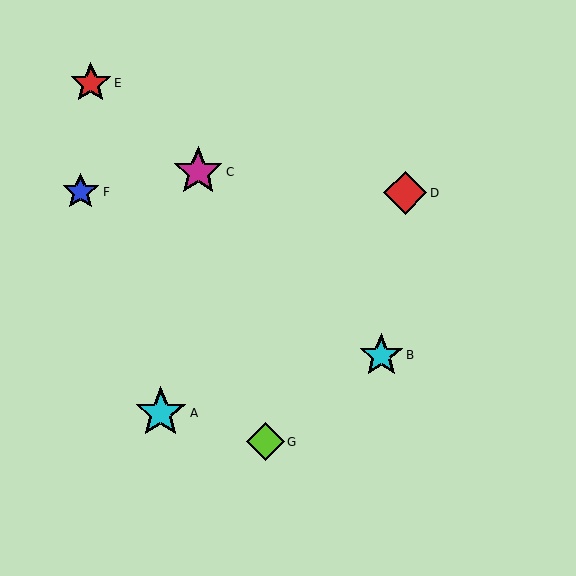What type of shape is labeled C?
Shape C is a magenta star.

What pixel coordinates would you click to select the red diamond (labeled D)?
Click at (405, 193) to select the red diamond D.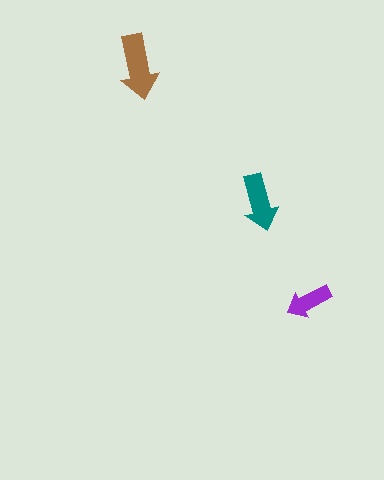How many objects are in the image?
There are 3 objects in the image.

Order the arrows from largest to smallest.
the brown one, the teal one, the purple one.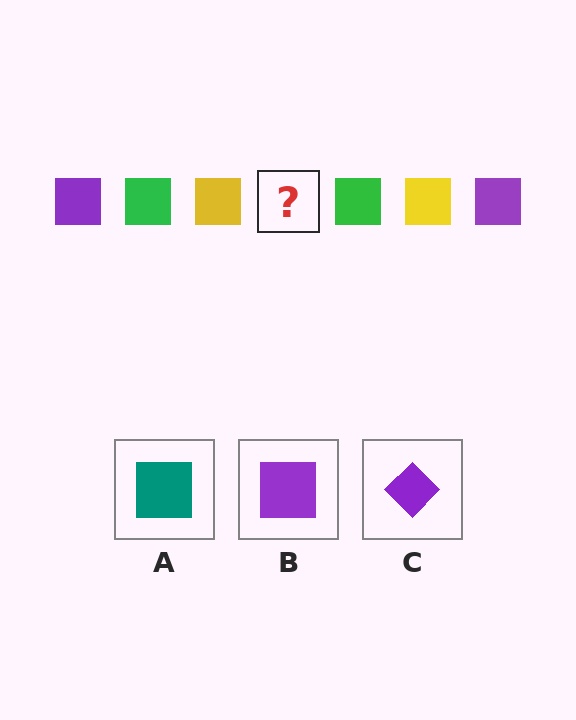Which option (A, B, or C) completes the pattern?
B.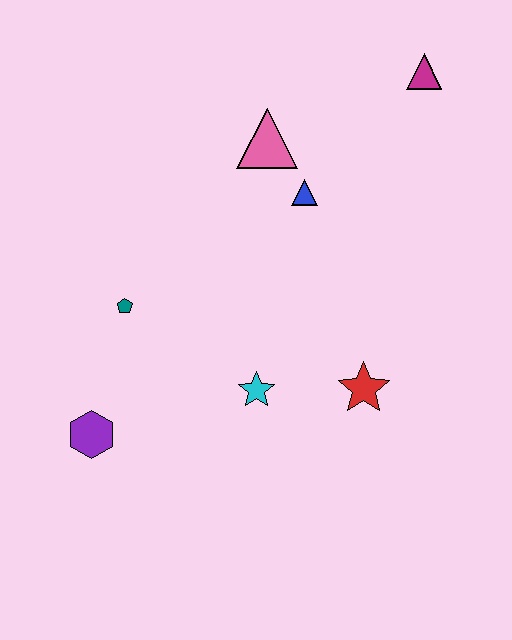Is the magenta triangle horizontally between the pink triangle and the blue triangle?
No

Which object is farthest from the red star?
The magenta triangle is farthest from the red star.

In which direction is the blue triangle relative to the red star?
The blue triangle is above the red star.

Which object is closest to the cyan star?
The red star is closest to the cyan star.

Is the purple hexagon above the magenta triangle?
No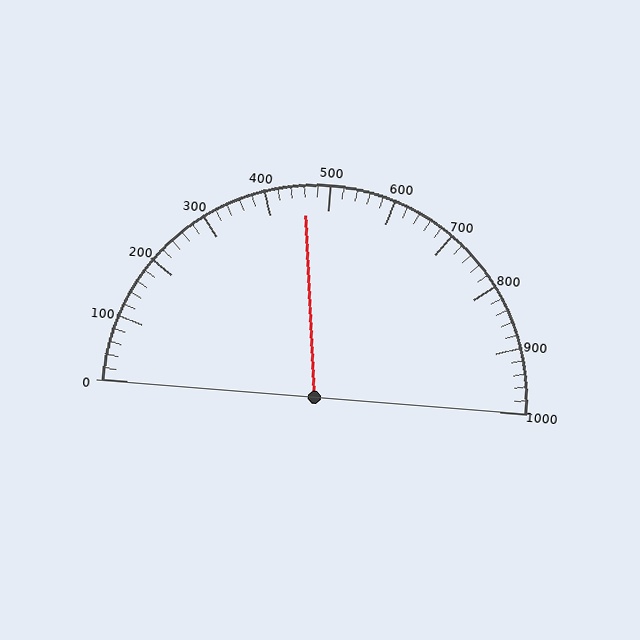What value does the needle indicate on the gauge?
The needle indicates approximately 460.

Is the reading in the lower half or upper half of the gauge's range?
The reading is in the lower half of the range (0 to 1000).